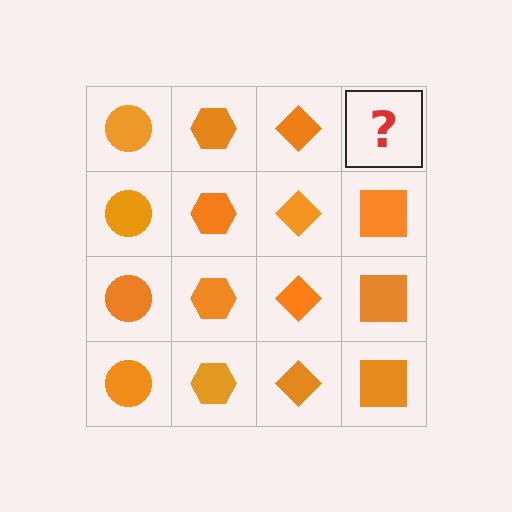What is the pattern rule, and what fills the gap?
The rule is that each column has a consistent shape. The gap should be filled with an orange square.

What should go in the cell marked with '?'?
The missing cell should contain an orange square.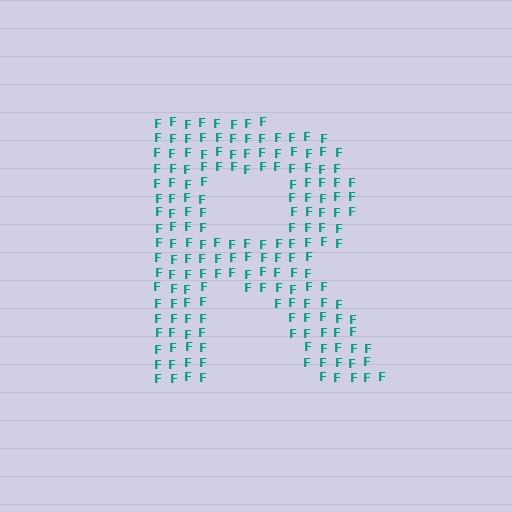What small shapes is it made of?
It is made of small letter F's.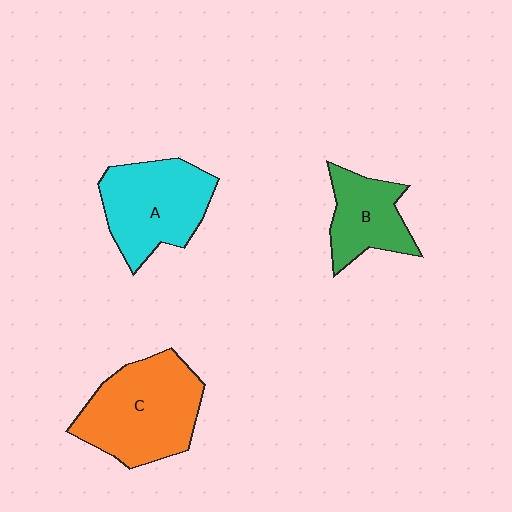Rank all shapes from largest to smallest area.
From largest to smallest: C (orange), A (cyan), B (green).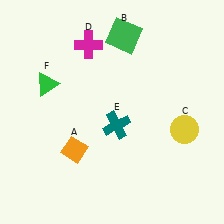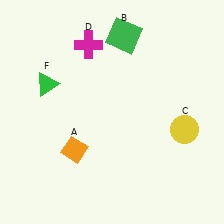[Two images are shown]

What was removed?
The teal cross (E) was removed in Image 2.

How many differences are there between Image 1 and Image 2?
There is 1 difference between the two images.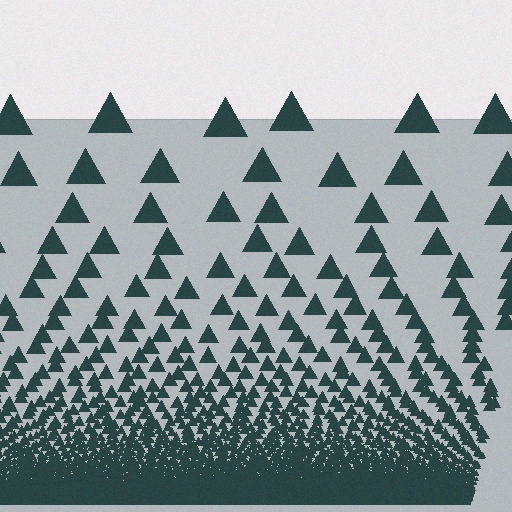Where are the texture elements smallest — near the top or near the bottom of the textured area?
Near the bottom.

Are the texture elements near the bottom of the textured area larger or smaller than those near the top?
Smaller. The gradient is inverted — elements near the bottom are smaller and denser.